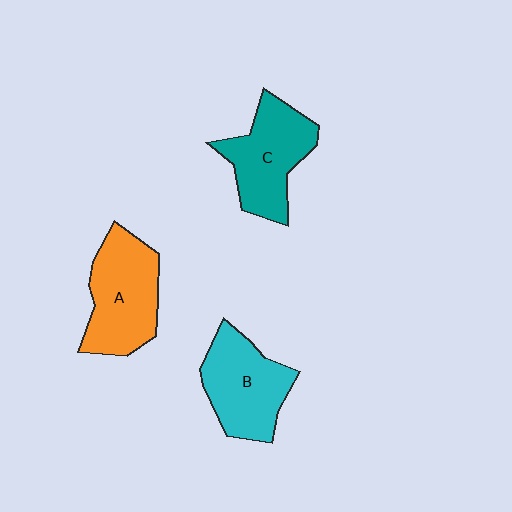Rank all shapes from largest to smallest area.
From largest to smallest: A (orange), C (teal), B (cyan).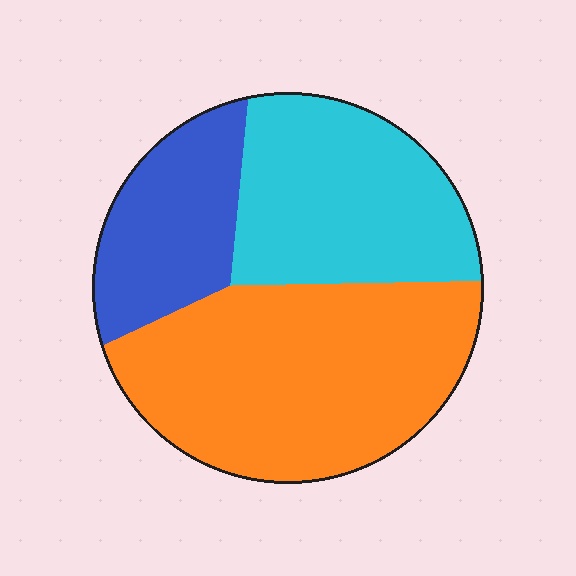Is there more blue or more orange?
Orange.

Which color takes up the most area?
Orange, at roughly 50%.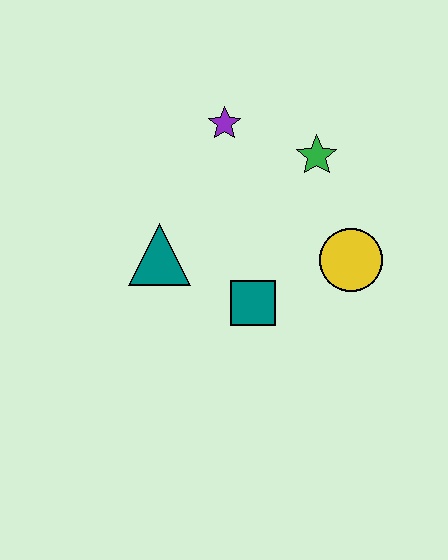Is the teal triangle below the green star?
Yes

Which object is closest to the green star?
The purple star is closest to the green star.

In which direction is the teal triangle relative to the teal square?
The teal triangle is to the left of the teal square.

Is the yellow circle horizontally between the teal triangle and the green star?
No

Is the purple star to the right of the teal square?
No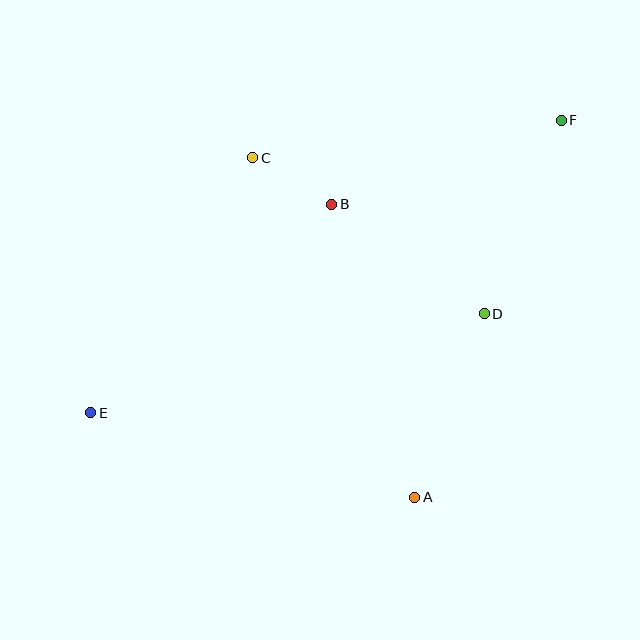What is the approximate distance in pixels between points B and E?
The distance between B and E is approximately 319 pixels.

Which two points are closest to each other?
Points B and C are closest to each other.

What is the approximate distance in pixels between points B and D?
The distance between B and D is approximately 188 pixels.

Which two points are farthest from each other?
Points E and F are farthest from each other.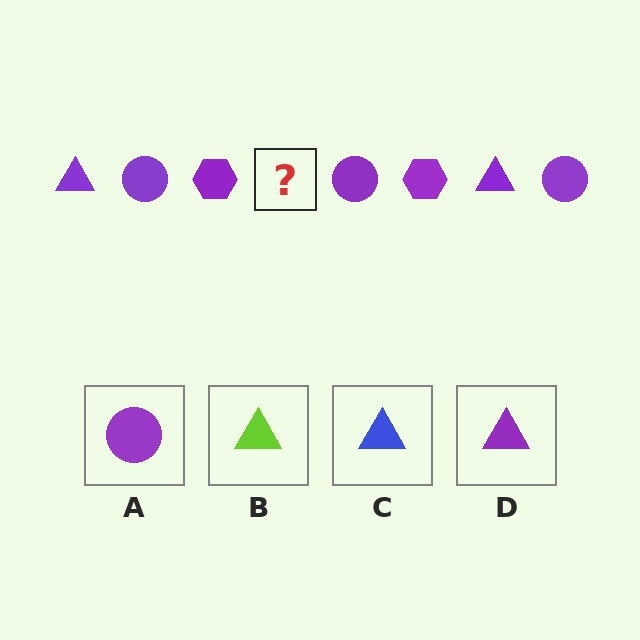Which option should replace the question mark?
Option D.